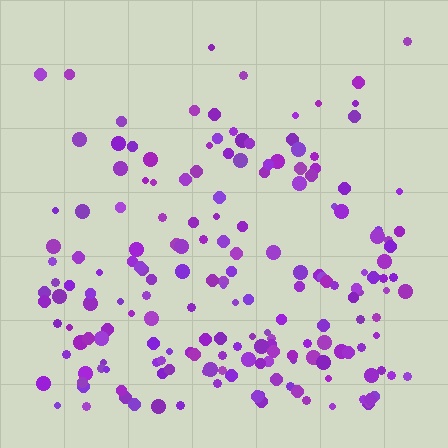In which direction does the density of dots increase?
From top to bottom, with the bottom side densest.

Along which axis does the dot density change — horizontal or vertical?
Vertical.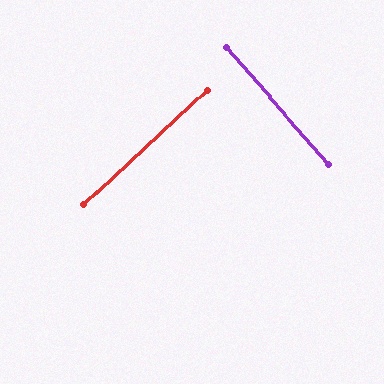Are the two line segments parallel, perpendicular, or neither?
Perpendicular — they meet at approximately 89°.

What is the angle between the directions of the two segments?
Approximately 89 degrees.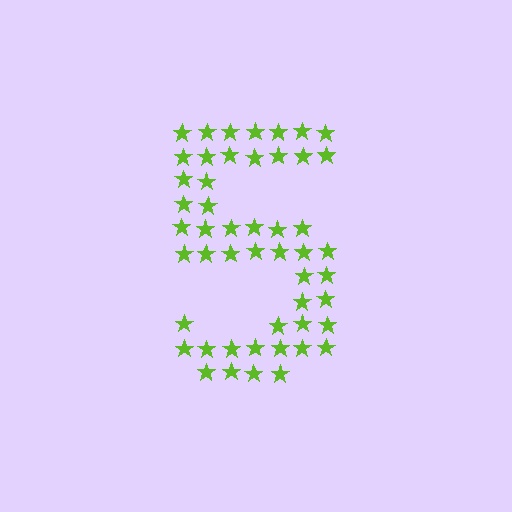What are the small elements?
The small elements are stars.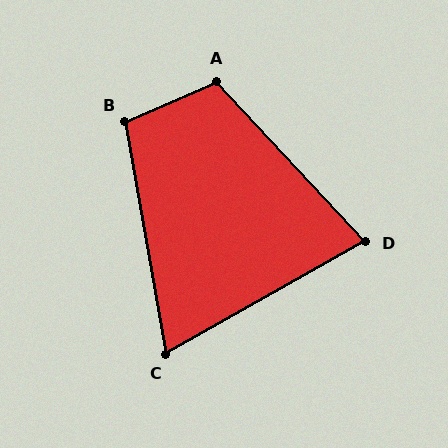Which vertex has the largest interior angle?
A, at approximately 109 degrees.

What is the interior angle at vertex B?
Approximately 104 degrees (obtuse).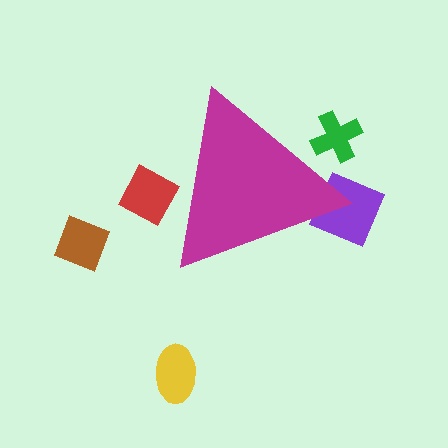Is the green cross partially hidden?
Yes, the green cross is partially hidden behind the magenta triangle.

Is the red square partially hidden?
Yes, the red square is partially hidden behind the magenta triangle.